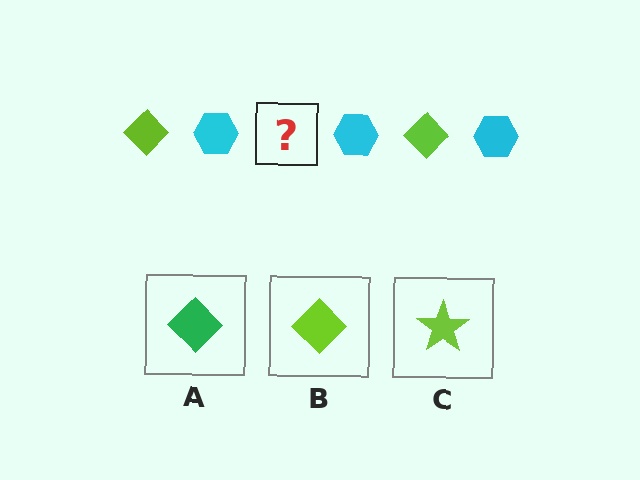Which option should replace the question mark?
Option B.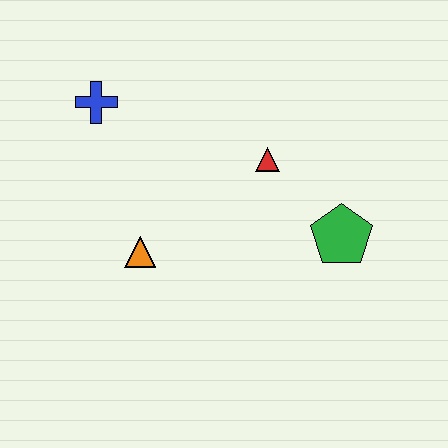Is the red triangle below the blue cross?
Yes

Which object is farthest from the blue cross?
The green pentagon is farthest from the blue cross.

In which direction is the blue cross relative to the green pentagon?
The blue cross is to the left of the green pentagon.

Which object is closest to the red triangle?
The green pentagon is closest to the red triangle.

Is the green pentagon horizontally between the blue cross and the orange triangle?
No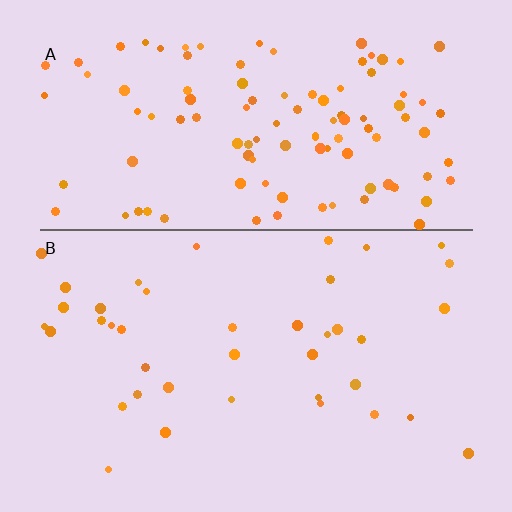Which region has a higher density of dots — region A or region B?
A (the top).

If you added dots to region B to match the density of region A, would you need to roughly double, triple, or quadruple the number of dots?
Approximately triple.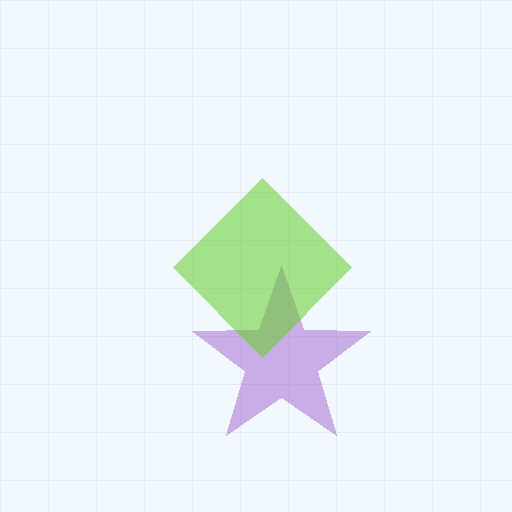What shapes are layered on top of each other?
The layered shapes are: a purple star, a lime diamond.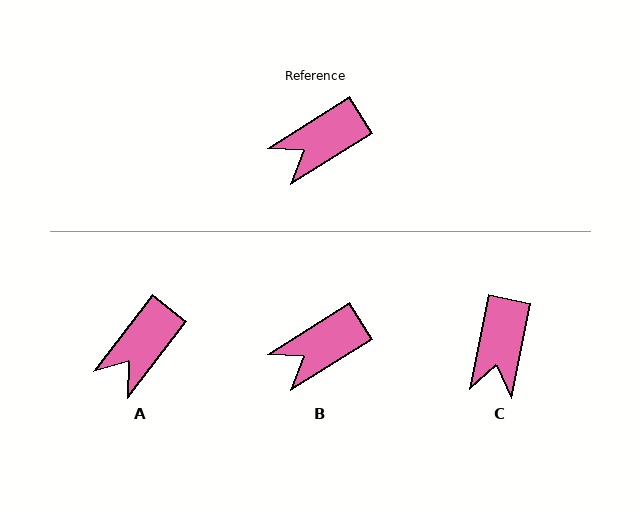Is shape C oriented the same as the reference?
No, it is off by about 46 degrees.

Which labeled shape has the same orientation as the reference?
B.